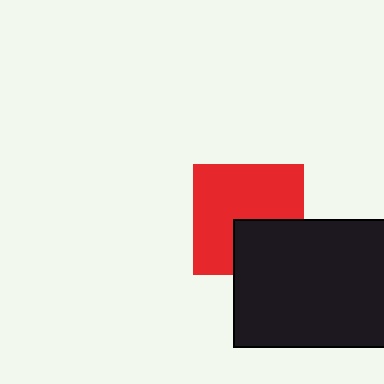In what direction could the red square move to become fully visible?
The red square could move toward the upper-left. That would shift it out from behind the black rectangle entirely.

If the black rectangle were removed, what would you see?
You would see the complete red square.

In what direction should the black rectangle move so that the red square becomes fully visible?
The black rectangle should move toward the lower-right. That is the shortest direction to clear the overlap and leave the red square fully visible.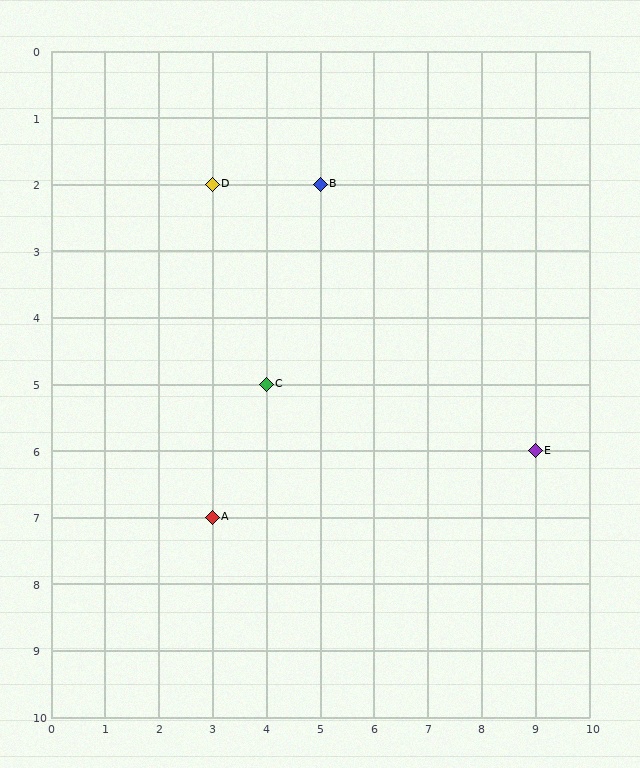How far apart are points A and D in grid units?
Points A and D are 5 rows apart.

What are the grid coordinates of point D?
Point D is at grid coordinates (3, 2).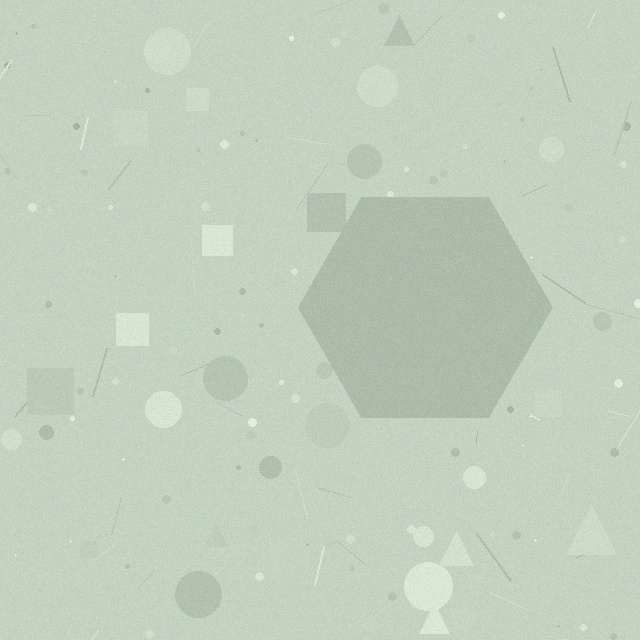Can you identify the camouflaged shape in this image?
The camouflaged shape is a hexagon.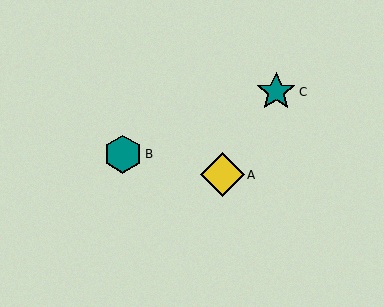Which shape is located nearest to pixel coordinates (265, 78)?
The teal star (labeled C) at (276, 92) is nearest to that location.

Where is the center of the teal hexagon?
The center of the teal hexagon is at (123, 154).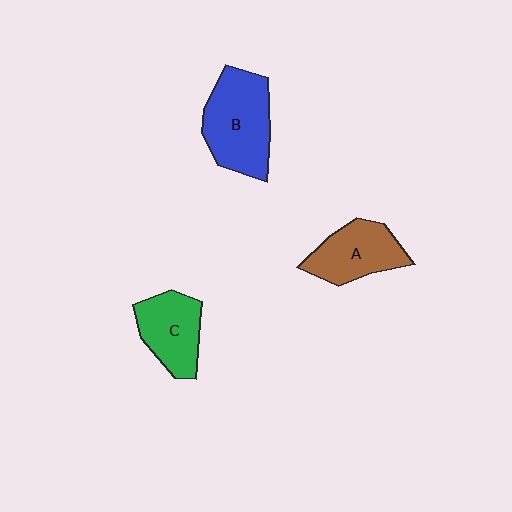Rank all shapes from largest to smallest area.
From largest to smallest: B (blue), A (brown), C (green).